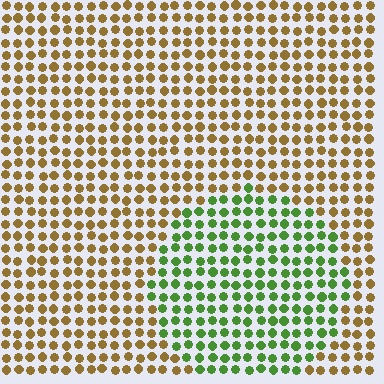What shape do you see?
I see a circle.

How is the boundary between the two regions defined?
The boundary is defined purely by a slight shift in hue (about 67 degrees). Spacing, size, and orientation are identical on both sides.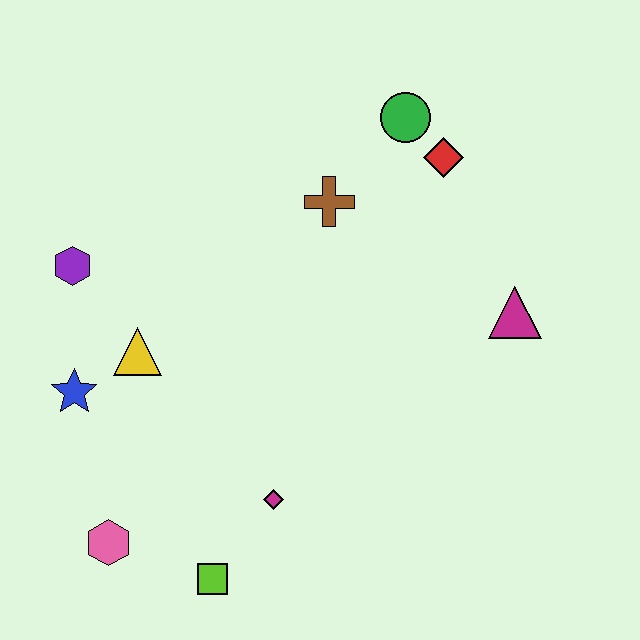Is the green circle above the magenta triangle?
Yes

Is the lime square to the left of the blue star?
No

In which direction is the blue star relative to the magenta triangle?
The blue star is to the left of the magenta triangle.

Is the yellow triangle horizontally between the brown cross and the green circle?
No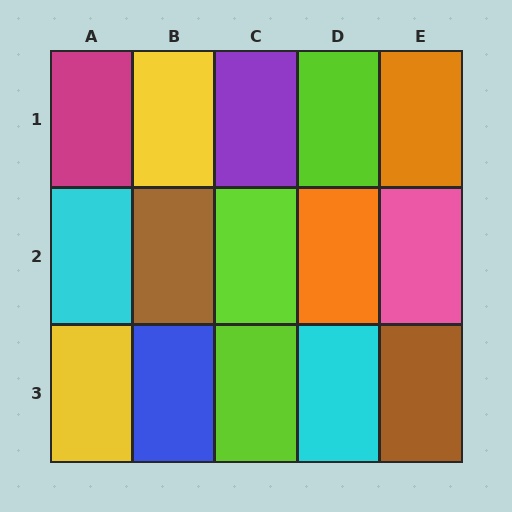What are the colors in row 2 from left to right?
Cyan, brown, lime, orange, pink.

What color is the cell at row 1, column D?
Lime.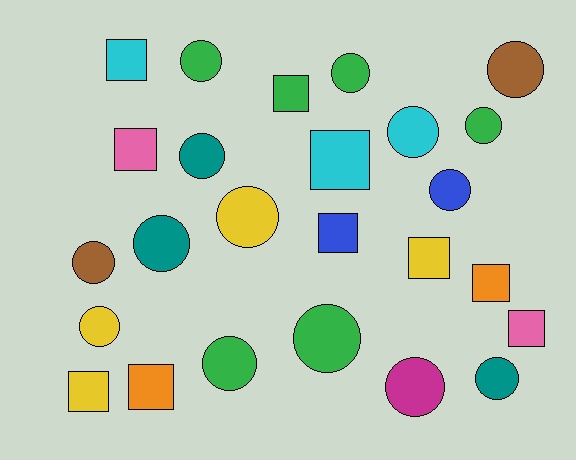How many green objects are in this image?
There are 6 green objects.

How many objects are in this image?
There are 25 objects.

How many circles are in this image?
There are 15 circles.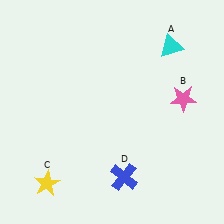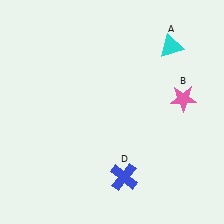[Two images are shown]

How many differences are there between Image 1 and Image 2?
There is 1 difference between the two images.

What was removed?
The yellow star (C) was removed in Image 2.